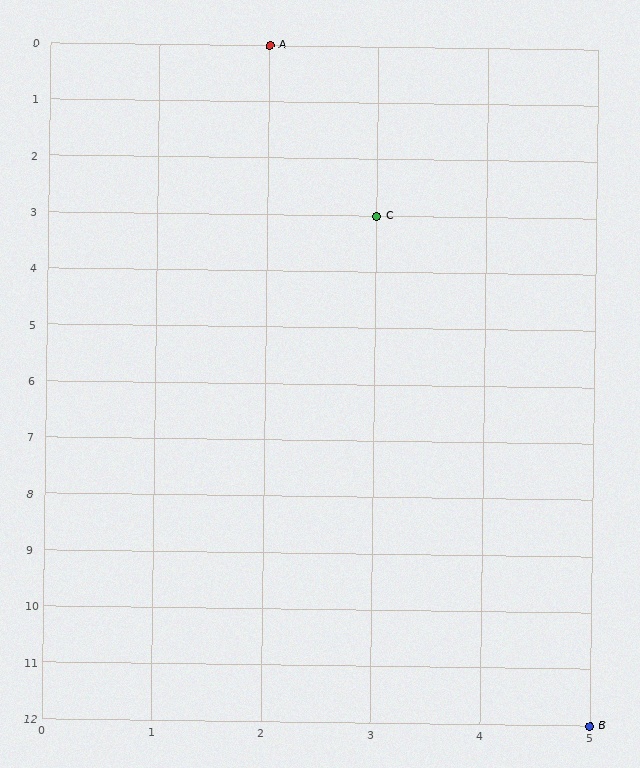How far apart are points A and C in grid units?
Points A and C are 1 column and 3 rows apart (about 3.2 grid units diagonally).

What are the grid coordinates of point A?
Point A is at grid coordinates (2, 0).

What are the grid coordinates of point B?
Point B is at grid coordinates (5, 12).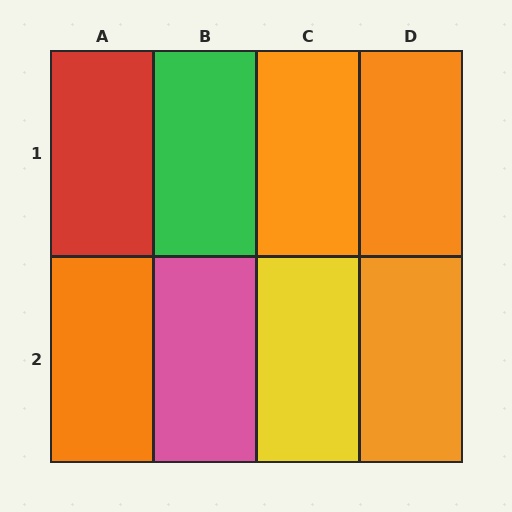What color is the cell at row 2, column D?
Orange.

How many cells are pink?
1 cell is pink.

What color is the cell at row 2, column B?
Pink.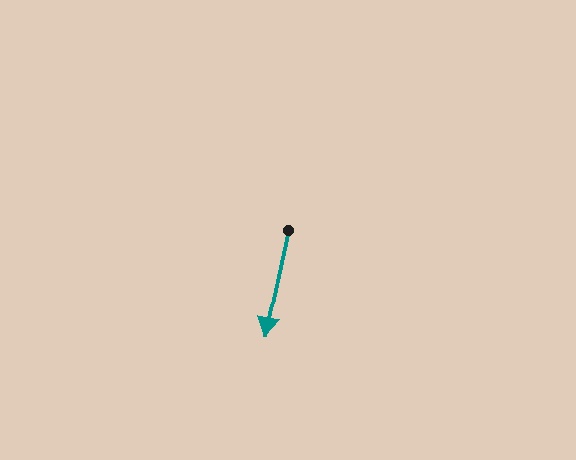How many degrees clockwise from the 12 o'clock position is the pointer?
Approximately 192 degrees.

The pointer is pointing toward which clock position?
Roughly 6 o'clock.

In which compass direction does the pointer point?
South.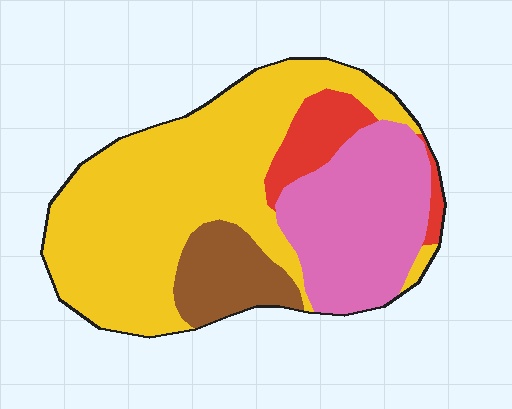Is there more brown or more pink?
Pink.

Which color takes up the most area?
Yellow, at roughly 55%.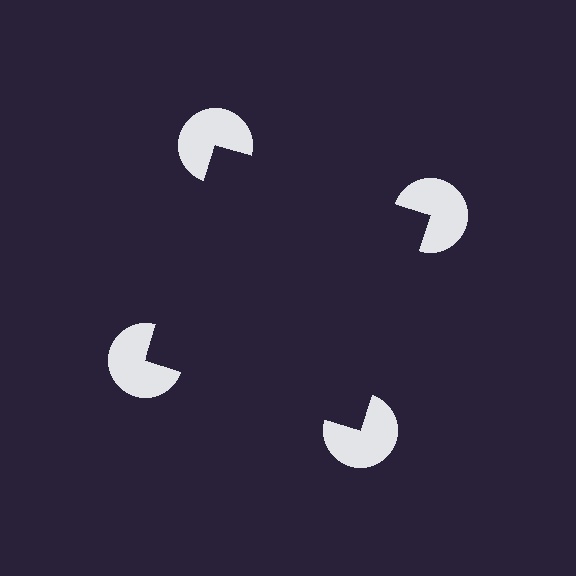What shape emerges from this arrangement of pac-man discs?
An illusory square — its edges are inferred from the aligned wedge cuts in the pac-man discs, not physically drawn.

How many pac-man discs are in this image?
There are 4 — one at each vertex of the illusory square.